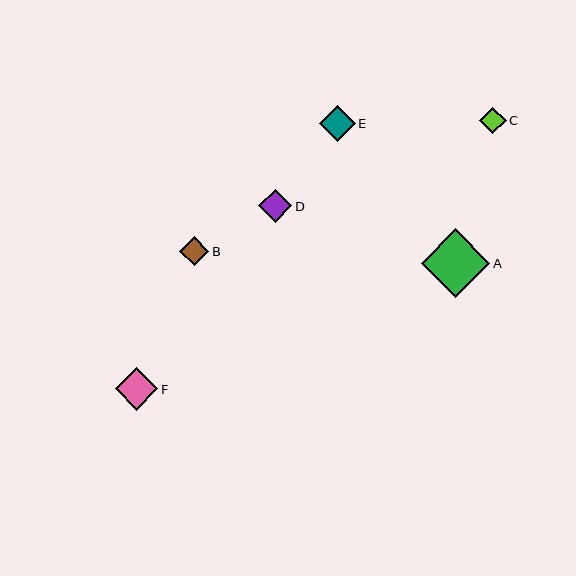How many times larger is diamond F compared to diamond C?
Diamond F is approximately 1.6 times the size of diamond C.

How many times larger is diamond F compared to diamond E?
Diamond F is approximately 1.2 times the size of diamond E.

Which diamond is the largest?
Diamond A is the largest with a size of approximately 69 pixels.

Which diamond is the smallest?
Diamond C is the smallest with a size of approximately 27 pixels.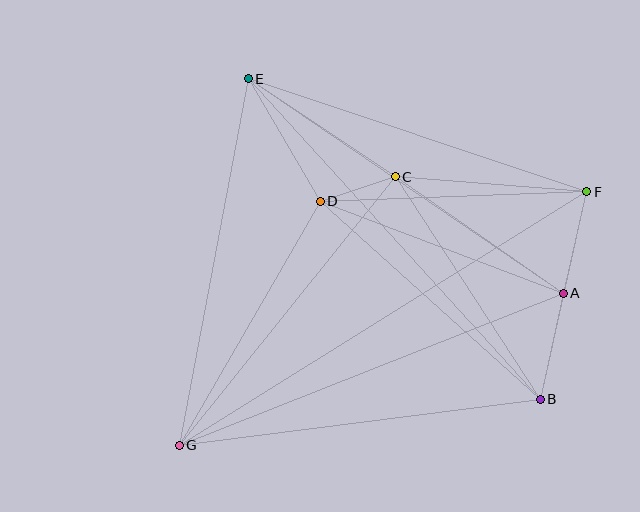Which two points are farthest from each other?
Points F and G are farthest from each other.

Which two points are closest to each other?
Points C and D are closest to each other.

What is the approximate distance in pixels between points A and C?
The distance between A and C is approximately 205 pixels.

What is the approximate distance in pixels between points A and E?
The distance between A and E is approximately 381 pixels.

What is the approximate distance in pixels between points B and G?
The distance between B and G is approximately 364 pixels.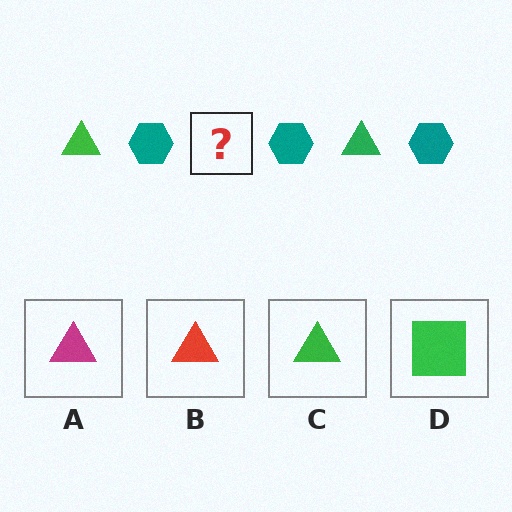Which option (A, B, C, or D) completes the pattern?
C.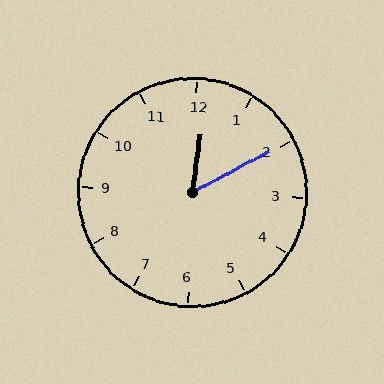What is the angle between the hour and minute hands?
Approximately 55 degrees.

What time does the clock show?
12:10.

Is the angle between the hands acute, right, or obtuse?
It is acute.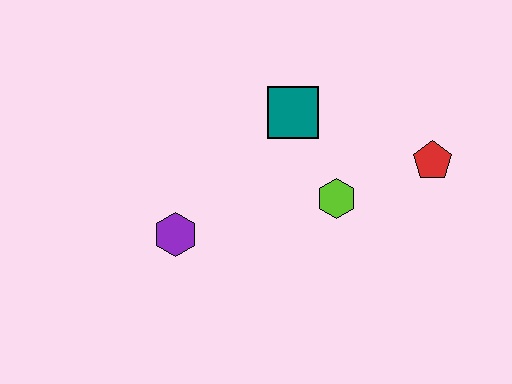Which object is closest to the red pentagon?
The lime hexagon is closest to the red pentagon.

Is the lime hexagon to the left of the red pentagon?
Yes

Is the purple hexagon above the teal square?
No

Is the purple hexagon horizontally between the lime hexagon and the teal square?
No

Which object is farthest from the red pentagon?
The purple hexagon is farthest from the red pentagon.